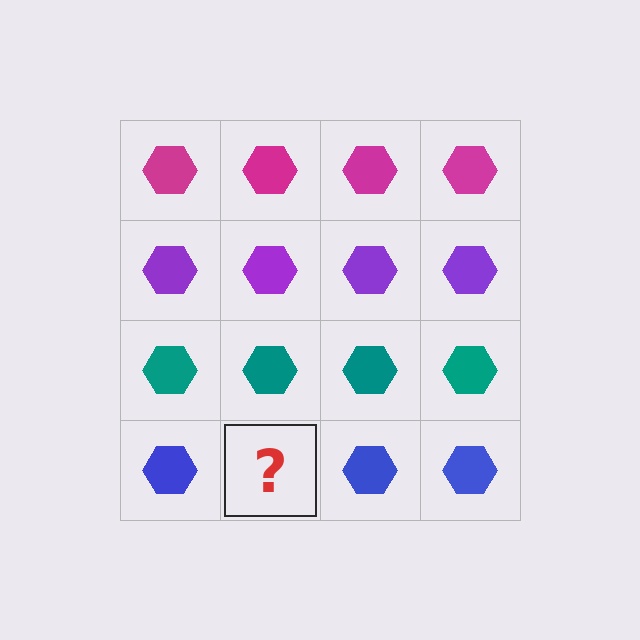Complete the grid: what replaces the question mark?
The question mark should be replaced with a blue hexagon.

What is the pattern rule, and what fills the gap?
The rule is that each row has a consistent color. The gap should be filled with a blue hexagon.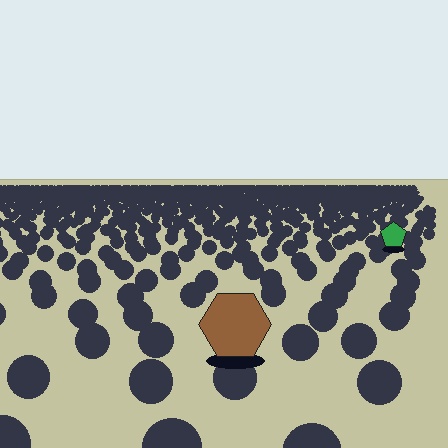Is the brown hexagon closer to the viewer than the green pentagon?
Yes. The brown hexagon is closer — you can tell from the texture gradient: the ground texture is coarser near it.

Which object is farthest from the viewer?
The green pentagon is farthest from the viewer. It appears smaller and the ground texture around it is denser.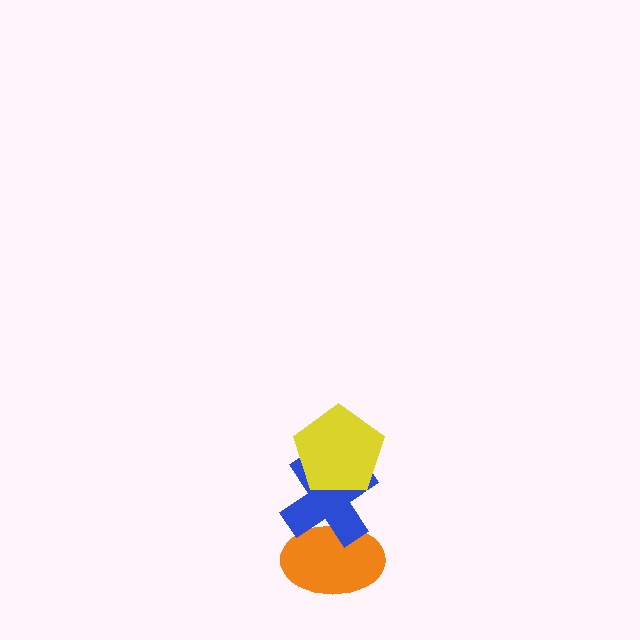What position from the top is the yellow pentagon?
The yellow pentagon is 1st from the top.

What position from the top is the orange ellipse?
The orange ellipse is 3rd from the top.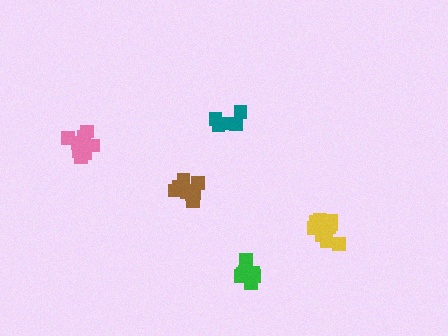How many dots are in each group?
Group 1: 5 dots, Group 2: 10 dots, Group 3: 10 dots, Group 4: 9 dots, Group 5: 10 dots (44 total).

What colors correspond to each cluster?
The clusters are colored: teal, brown, yellow, green, pink.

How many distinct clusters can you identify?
There are 5 distinct clusters.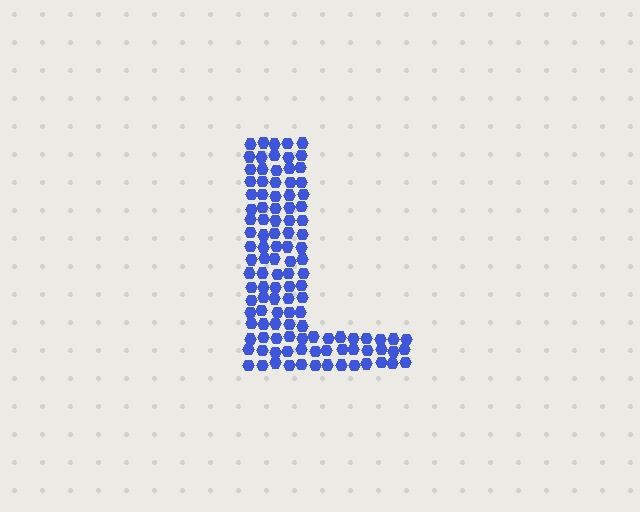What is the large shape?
The large shape is the letter L.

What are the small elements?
The small elements are hexagons.